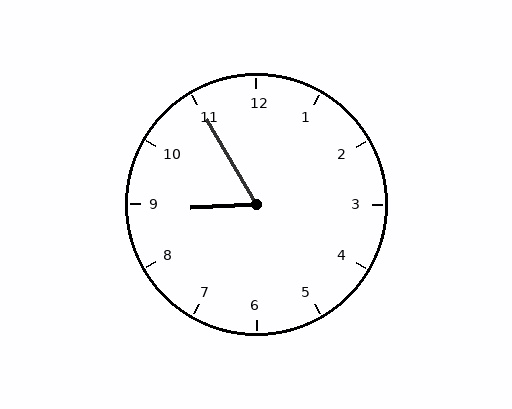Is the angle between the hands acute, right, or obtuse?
It is acute.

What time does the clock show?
8:55.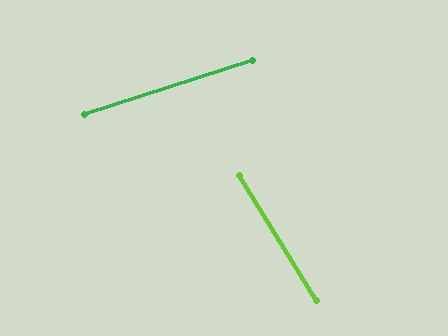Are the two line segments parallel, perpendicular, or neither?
Neither parallel nor perpendicular — they differ by about 76°.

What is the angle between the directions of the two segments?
Approximately 76 degrees.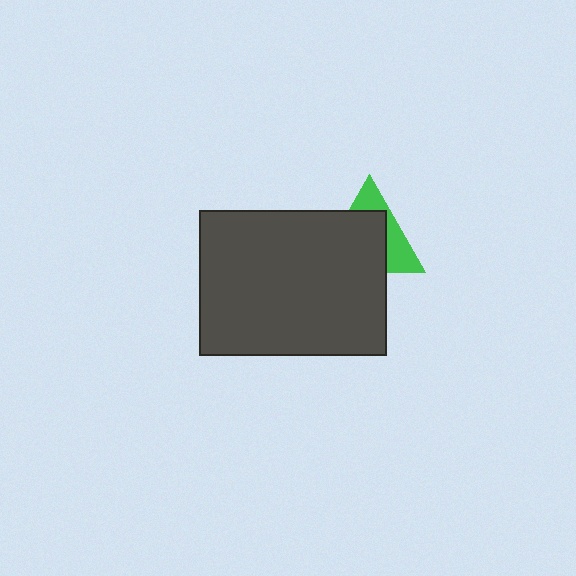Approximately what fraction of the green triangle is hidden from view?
Roughly 64% of the green triangle is hidden behind the dark gray rectangle.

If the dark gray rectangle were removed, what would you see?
You would see the complete green triangle.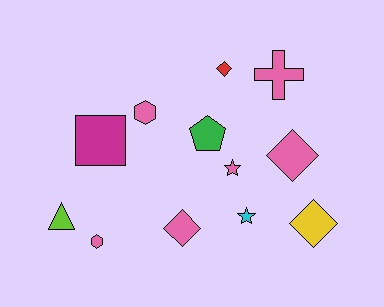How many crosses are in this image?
There is 1 cross.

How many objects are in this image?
There are 12 objects.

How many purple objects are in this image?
There are no purple objects.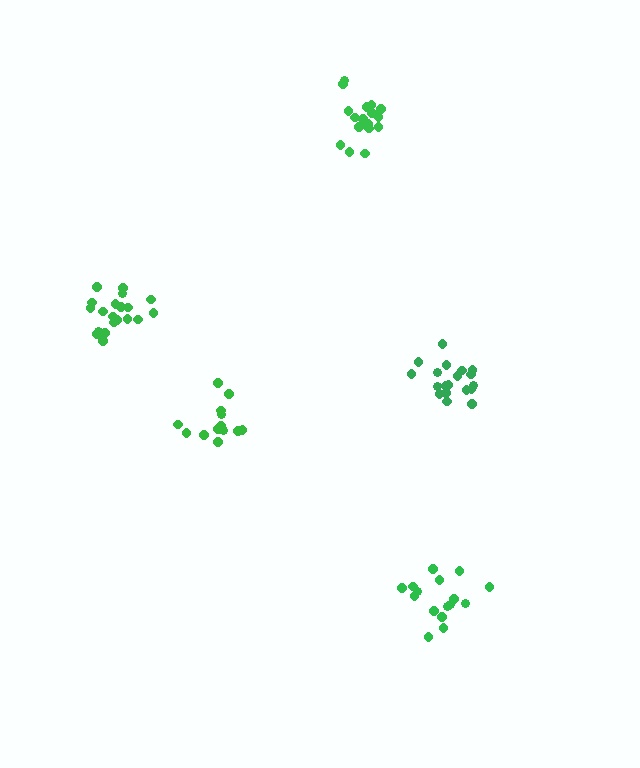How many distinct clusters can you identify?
There are 5 distinct clusters.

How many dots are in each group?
Group 1: 19 dots, Group 2: 16 dots, Group 3: 20 dots, Group 4: 18 dots, Group 5: 15 dots (88 total).